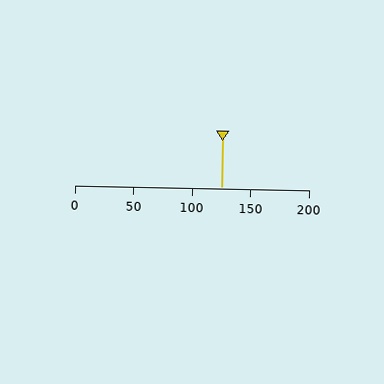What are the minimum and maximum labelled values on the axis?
The axis runs from 0 to 200.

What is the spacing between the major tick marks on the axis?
The major ticks are spaced 50 apart.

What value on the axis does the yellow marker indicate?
The marker indicates approximately 125.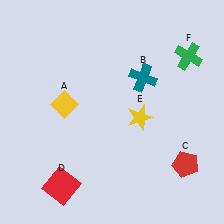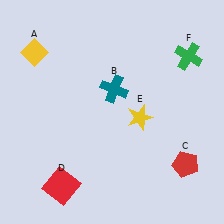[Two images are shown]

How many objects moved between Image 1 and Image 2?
2 objects moved between the two images.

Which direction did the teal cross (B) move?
The teal cross (B) moved left.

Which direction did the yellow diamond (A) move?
The yellow diamond (A) moved up.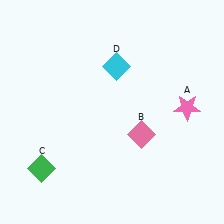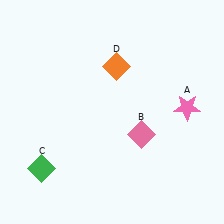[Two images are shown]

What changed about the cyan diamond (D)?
In Image 1, D is cyan. In Image 2, it changed to orange.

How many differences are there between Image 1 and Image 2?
There is 1 difference between the two images.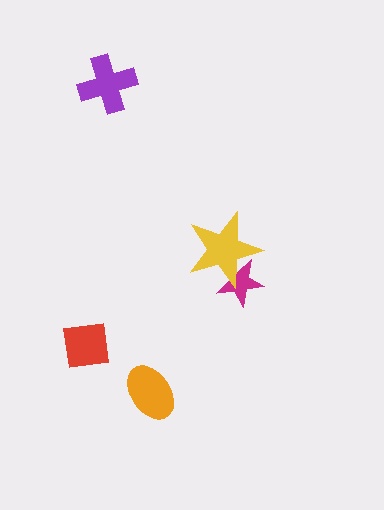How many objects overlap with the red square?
0 objects overlap with the red square.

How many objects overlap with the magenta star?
1 object overlaps with the magenta star.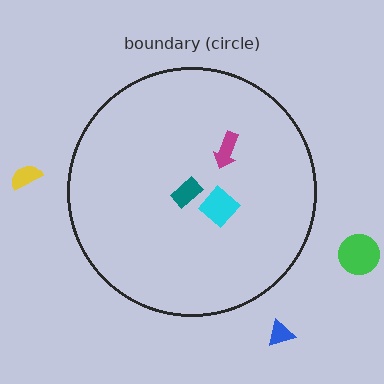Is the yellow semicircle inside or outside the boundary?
Outside.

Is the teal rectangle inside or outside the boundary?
Inside.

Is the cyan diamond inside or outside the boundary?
Inside.